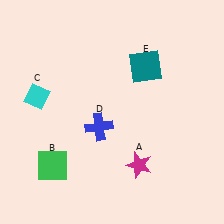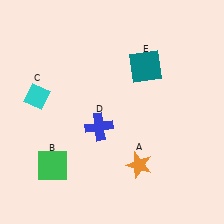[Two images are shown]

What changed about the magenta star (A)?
In Image 1, A is magenta. In Image 2, it changed to orange.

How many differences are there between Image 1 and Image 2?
There is 1 difference between the two images.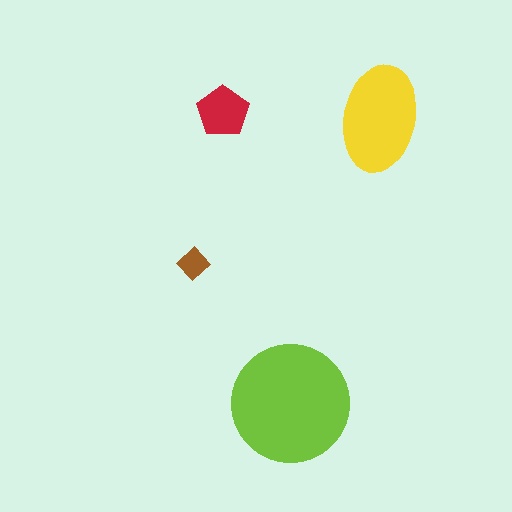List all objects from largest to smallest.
The lime circle, the yellow ellipse, the red pentagon, the brown diamond.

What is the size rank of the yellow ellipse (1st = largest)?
2nd.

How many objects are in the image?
There are 4 objects in the image.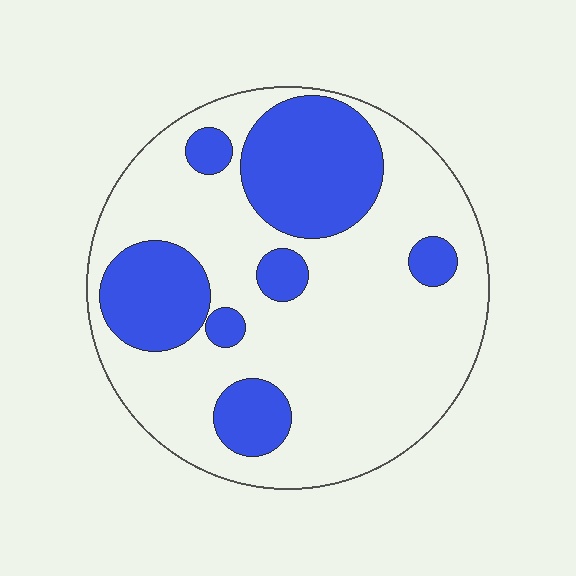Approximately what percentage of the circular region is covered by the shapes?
Approximately 30%.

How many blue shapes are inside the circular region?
7.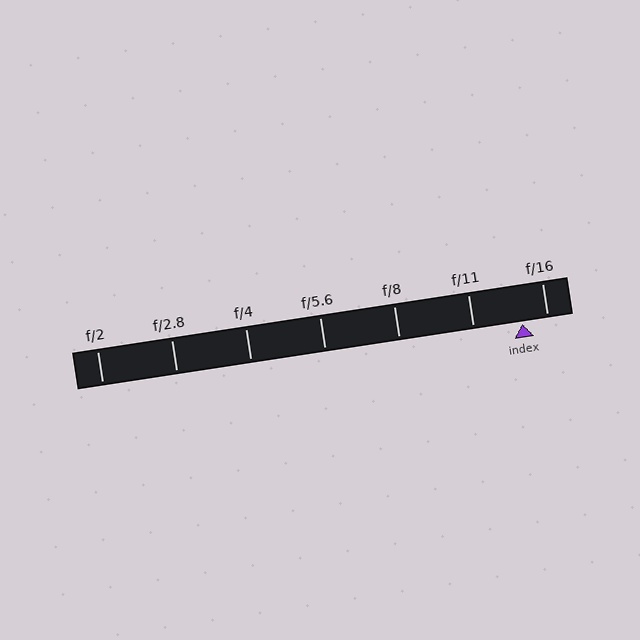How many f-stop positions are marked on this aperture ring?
There are 7 f-stop positions marked.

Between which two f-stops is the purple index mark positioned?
The index mark is between f/11 and f/16.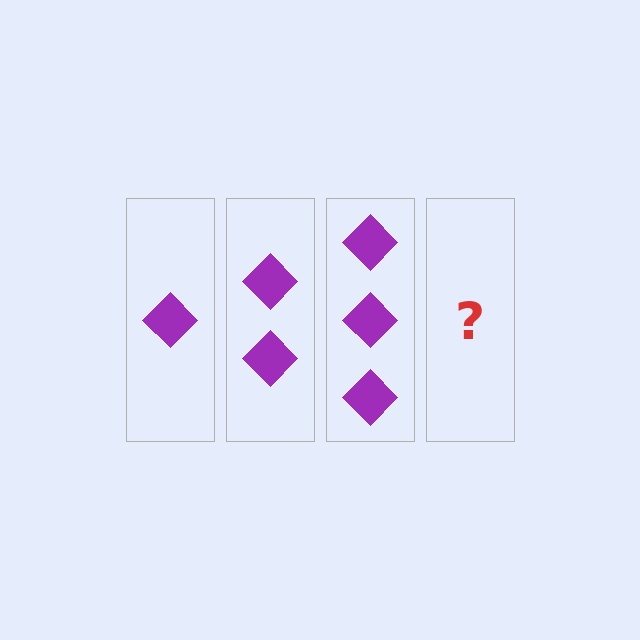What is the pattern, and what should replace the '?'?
The pattern is that each step adds one more diamond. The '?' should be 4 diamonds.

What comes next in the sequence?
The next element should be 4 diamonds.